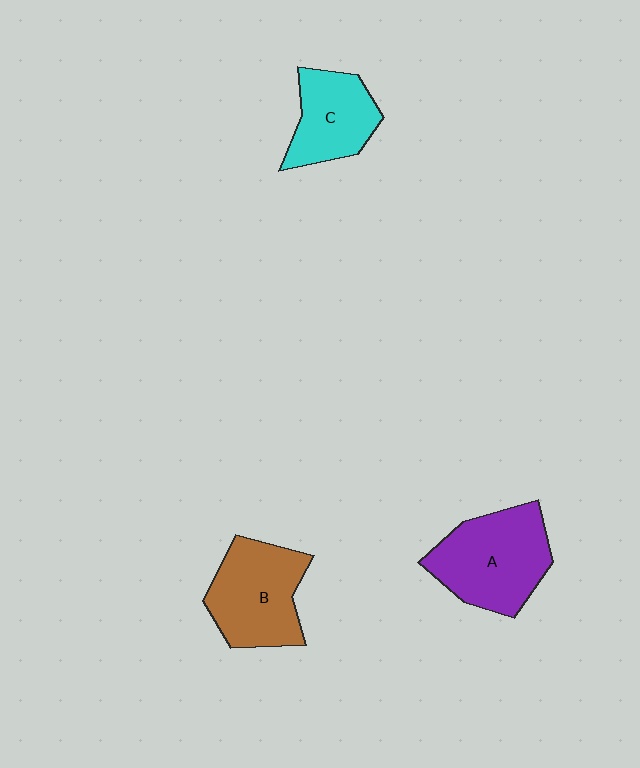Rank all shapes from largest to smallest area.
From largest to smallest: A (purple), B (brown), C (cyan).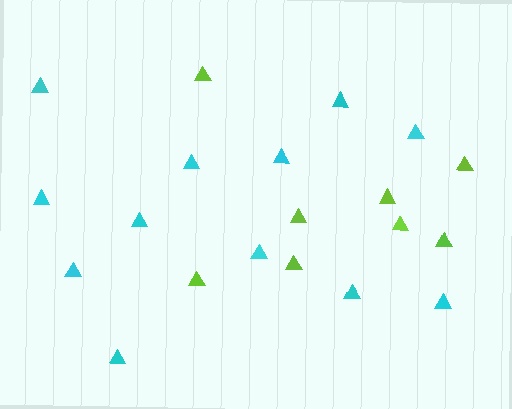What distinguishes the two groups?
There are 2 groups: one group of cyan triangles (12) and one group of lime triangles (8).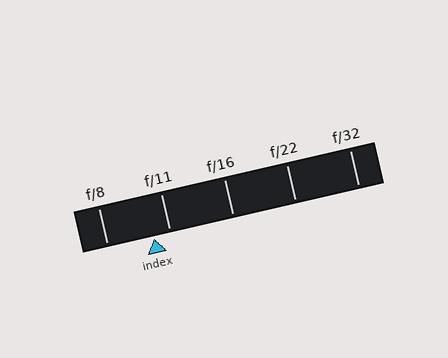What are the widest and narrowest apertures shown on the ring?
The widest aperture shown is f/8 and the narrowest is f/32.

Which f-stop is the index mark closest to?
The index mark is closest to f/11.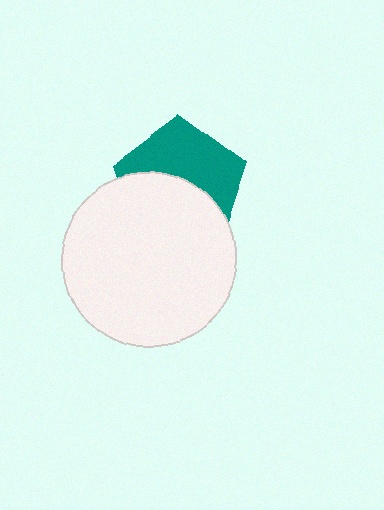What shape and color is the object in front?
The object in front is a white circle.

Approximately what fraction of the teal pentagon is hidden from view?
Roughly 50% of the teal pentagon is hidden behind the white circle.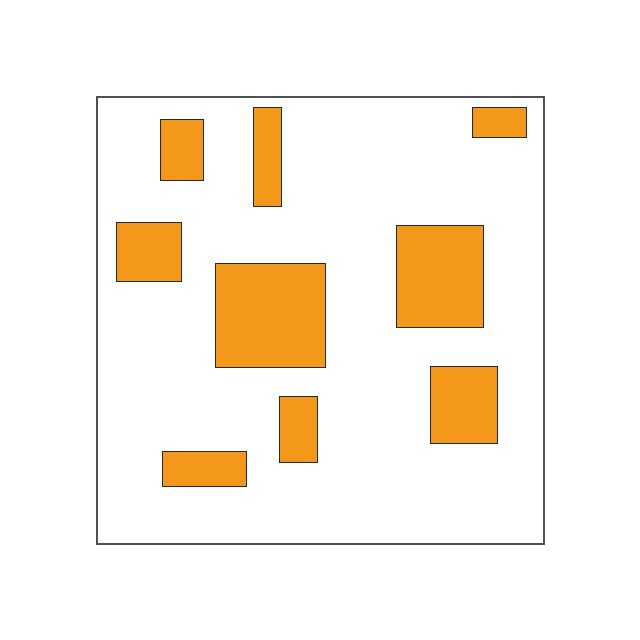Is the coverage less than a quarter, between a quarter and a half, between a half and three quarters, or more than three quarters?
Less than a quarter.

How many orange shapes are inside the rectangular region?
9.